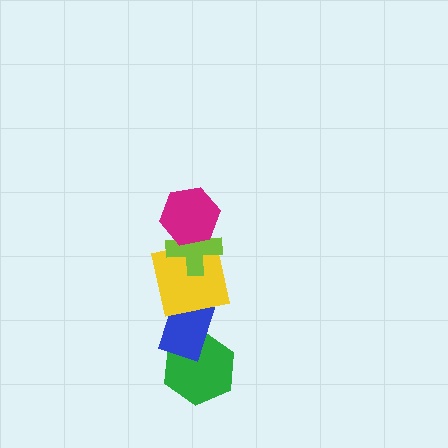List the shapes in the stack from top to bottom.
From top to bottom: the magenta hexagon, the lime cross, the yellow square, the blue rectangle, the green hexagon.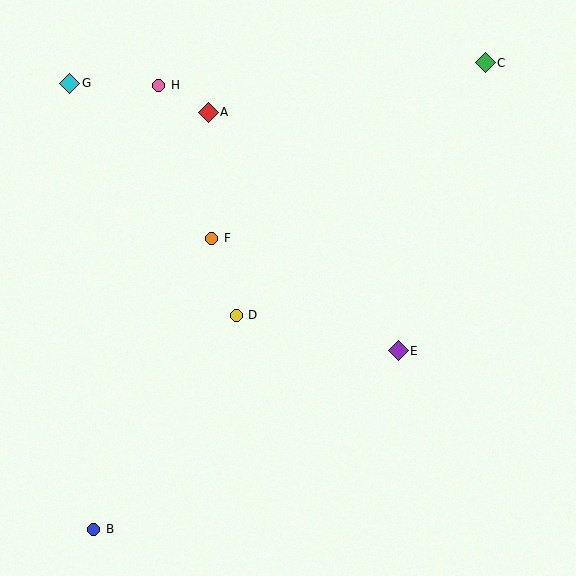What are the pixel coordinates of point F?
Point F is at (212, 238).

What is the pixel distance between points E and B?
The distance between E and B is 353 pixels.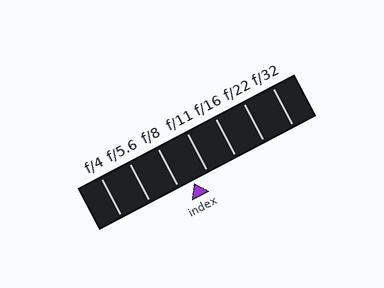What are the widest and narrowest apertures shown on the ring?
The widest aperture shown is f/4 and the narrowest is f/32.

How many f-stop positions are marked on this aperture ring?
There are 7 f-stop positions marked.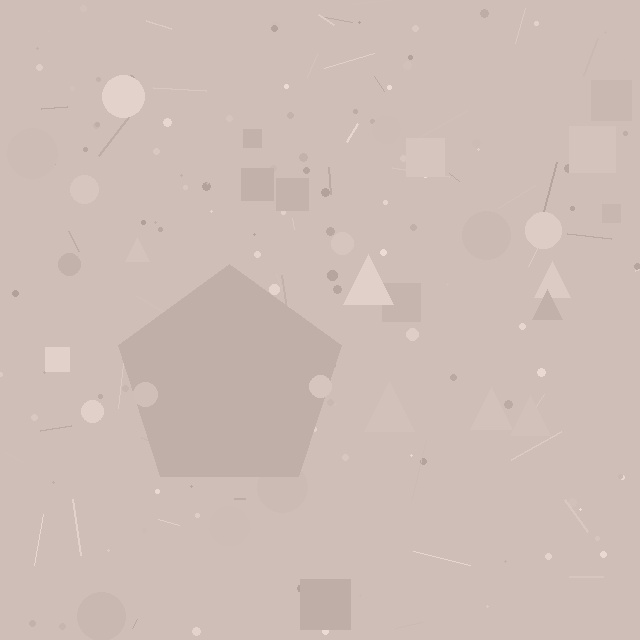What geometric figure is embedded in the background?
A pentagon is embedded in the background.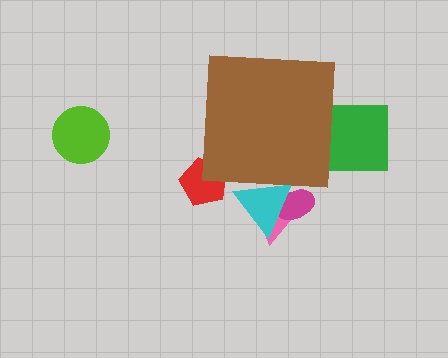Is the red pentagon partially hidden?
Yes, the red pentagon is partially hidden behind the brown square.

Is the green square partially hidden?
Yes, the green square is partially hidden behind the brown square.